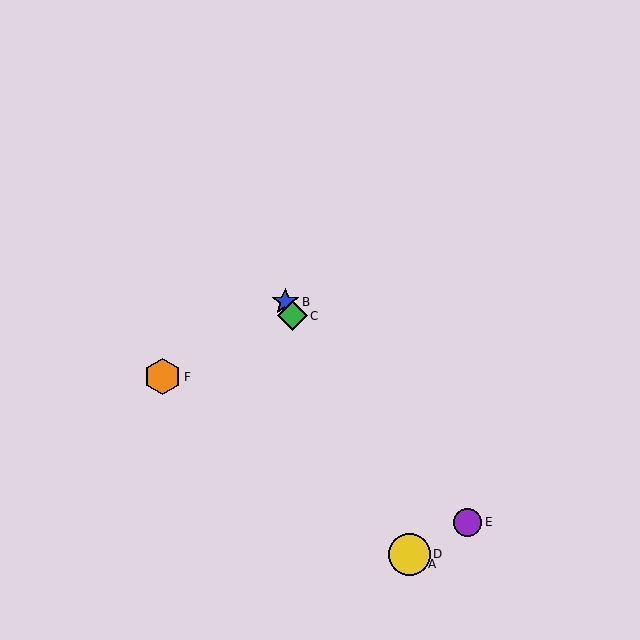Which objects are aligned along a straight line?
Objects A, B, C, D are aligned along a straight line.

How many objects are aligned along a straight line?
4 objects (A, B, C, D) are aligned along a straight line.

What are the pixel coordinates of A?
Object A is at (414, 564).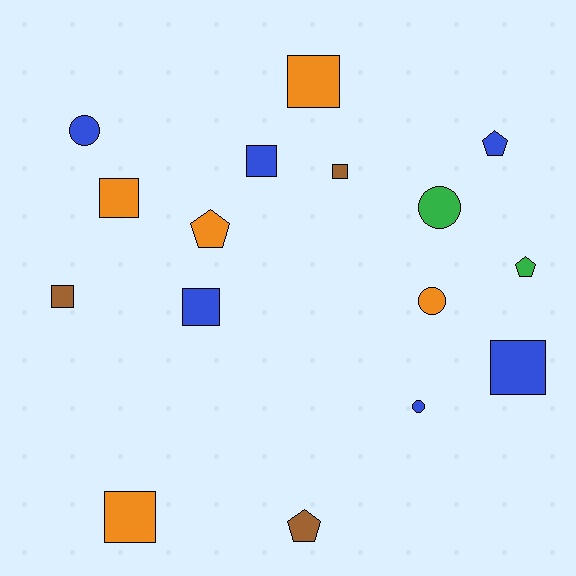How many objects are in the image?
There are 16 objects.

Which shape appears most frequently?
Square, with 8 objects.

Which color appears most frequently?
Blue, with 6 objects.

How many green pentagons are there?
There is 1 green pentagon.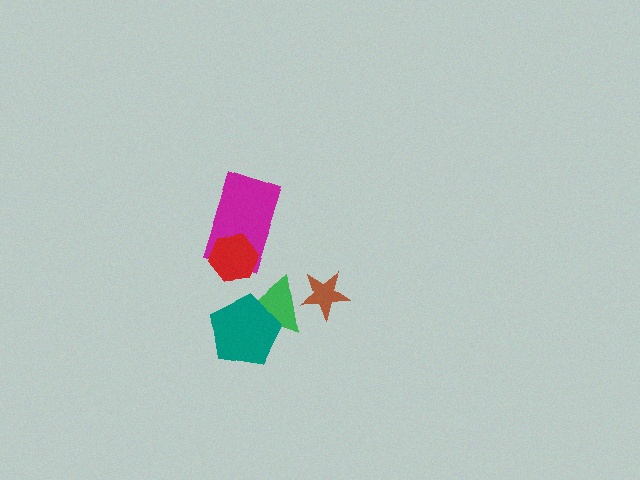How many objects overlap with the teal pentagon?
1 object overlaps with the teal pentagon.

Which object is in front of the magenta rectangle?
The red hexagon is in front of the magenta rectangle.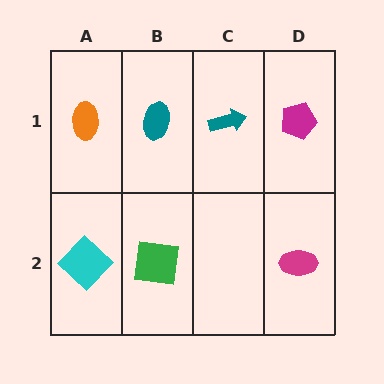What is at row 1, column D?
A magenta pentagon.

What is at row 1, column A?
An orange ellipse.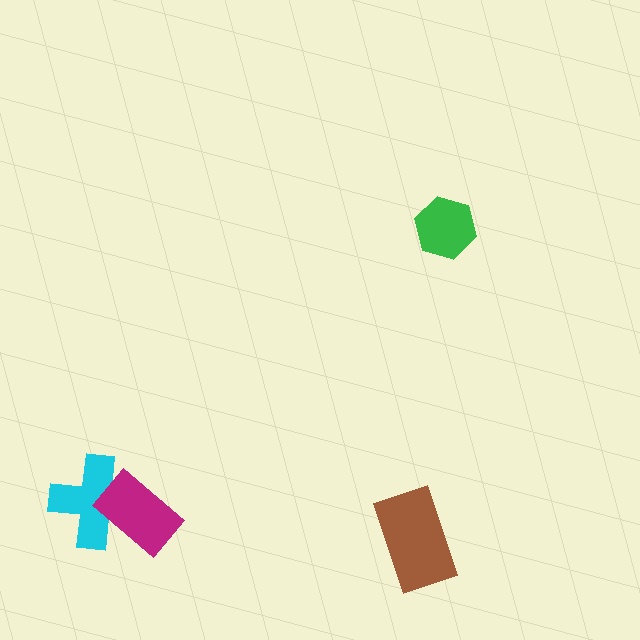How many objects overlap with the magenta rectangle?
1 object overlaps with the magenta rectangle.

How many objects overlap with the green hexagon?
0 objects overlap with the green hexagon.